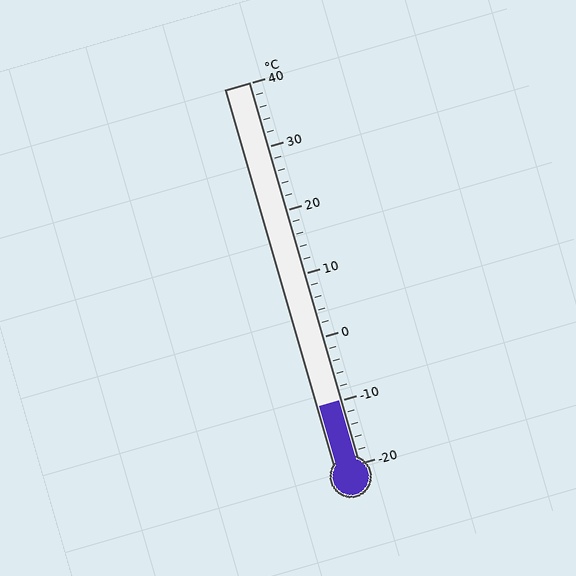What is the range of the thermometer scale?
The thermometer scale ranges from -20°C to 40°C.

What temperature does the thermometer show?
The thermometer shows approximately -10°C.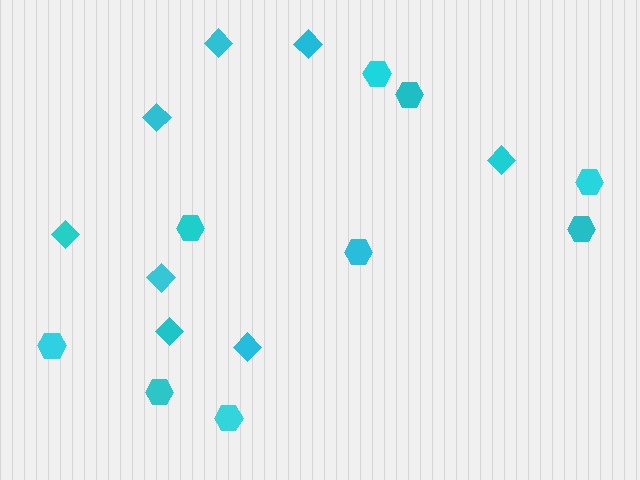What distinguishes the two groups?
There are 2 groups: one group of diamonds (8) and one group of hexagons (9).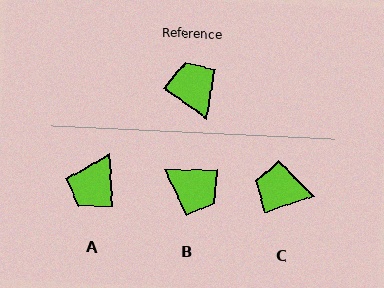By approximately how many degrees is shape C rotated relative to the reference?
Approximately 55 degrees counter-clockwise.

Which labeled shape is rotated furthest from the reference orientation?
B, about 144 degrees away.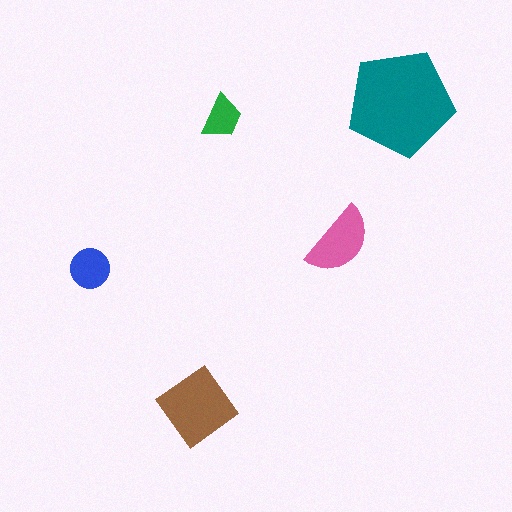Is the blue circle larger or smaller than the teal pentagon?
Smaller.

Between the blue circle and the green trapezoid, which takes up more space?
The blue circle.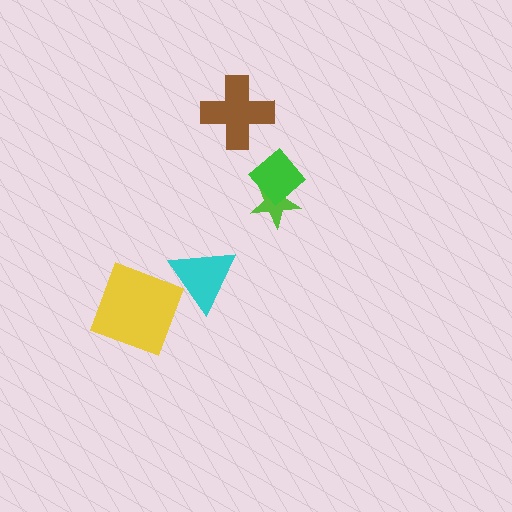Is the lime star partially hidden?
Yes, it is partially covered by another shape.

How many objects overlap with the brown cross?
0 objects overlap with the brown cross.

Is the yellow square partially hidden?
No, no other shape covers it.